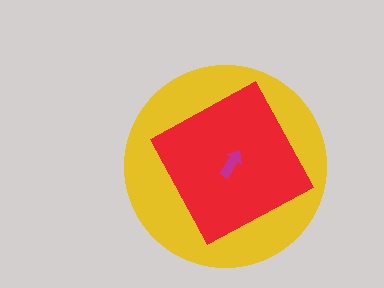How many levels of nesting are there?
3.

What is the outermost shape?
The yellow circle.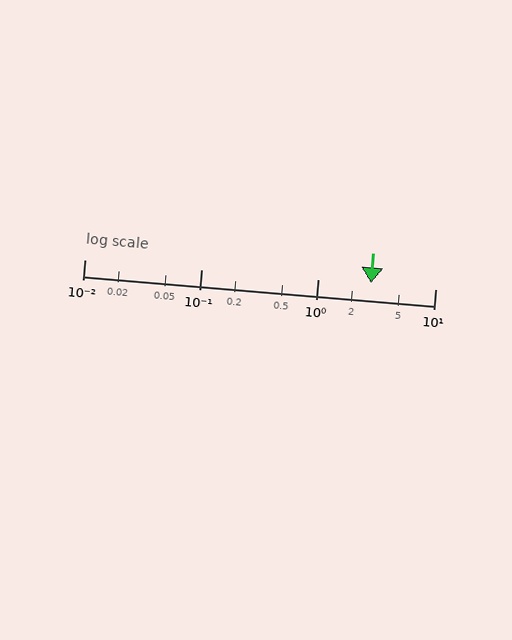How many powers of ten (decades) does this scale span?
The scale spans 3 decades, from 0.01 to 10.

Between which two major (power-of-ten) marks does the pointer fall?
The pointer is between 1 and 10.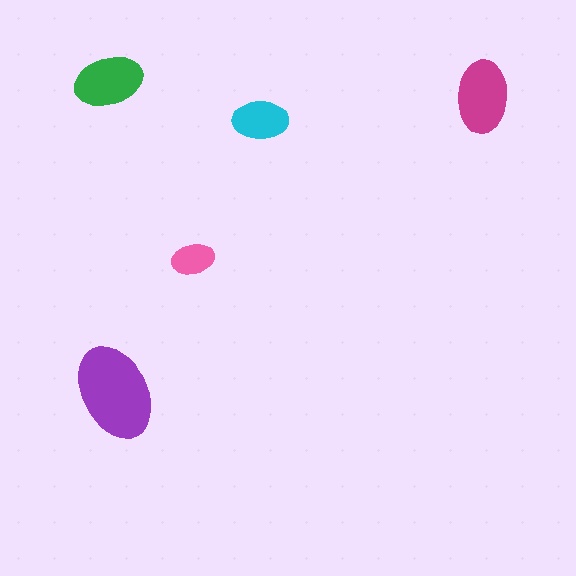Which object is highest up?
The green ellipse is topmost.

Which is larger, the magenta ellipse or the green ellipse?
The magenta one.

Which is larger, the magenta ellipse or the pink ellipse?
The magenta one.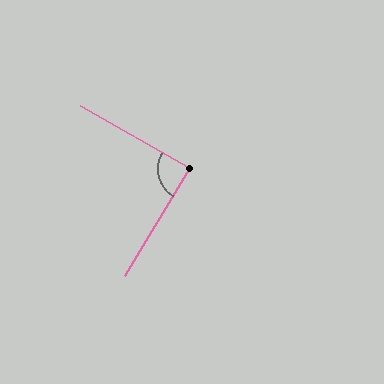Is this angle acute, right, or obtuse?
It is approximately a right angle.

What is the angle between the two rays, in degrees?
Approximately 88 degrees.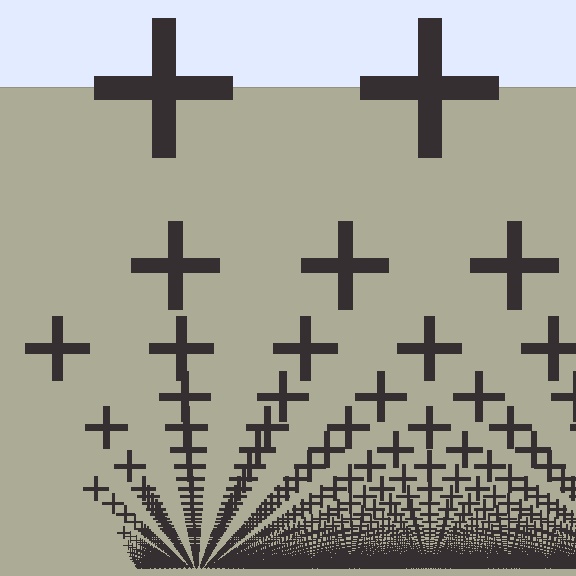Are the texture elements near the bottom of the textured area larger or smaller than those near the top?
Smaller. The gradient is inverted — elements near the bottom are smaller and denser.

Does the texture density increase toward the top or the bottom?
Density increases toward the bottom.